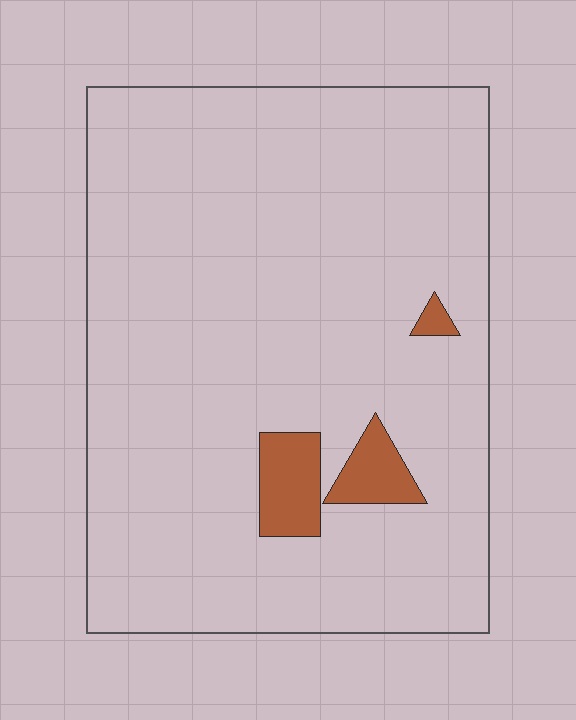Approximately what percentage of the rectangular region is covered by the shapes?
Approximately 5%.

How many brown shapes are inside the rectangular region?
3.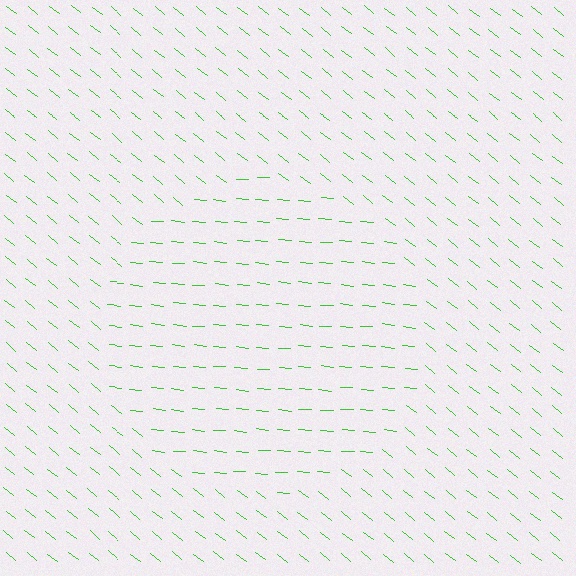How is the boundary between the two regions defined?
The boundary is defined purely by a change in line orientation (approximately 33 degrees difference). All lines are the same color and thickness.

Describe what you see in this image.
The image is filled with small green line segments. A circle region in the image has lines oriented differently from the surrounding lines, creating a visible texture boundary.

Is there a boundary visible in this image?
Yes, there is a texture boundary formed by a change in line orientation.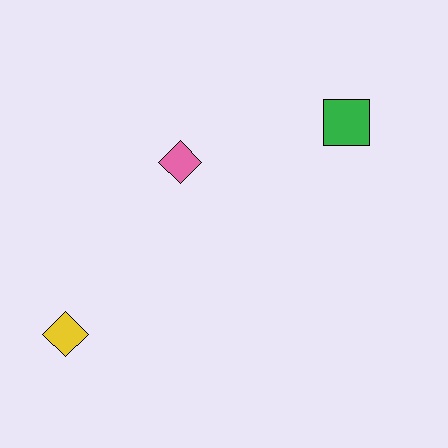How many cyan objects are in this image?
There are no cyan objects.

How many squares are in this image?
There is 1 square.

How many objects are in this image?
There are 3 objects.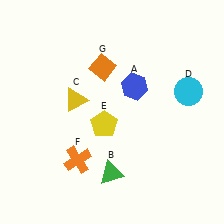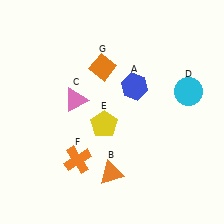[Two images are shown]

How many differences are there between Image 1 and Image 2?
There are 2 differences between the two images.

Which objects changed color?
B changed from green to orange. C changed from yellow to pink.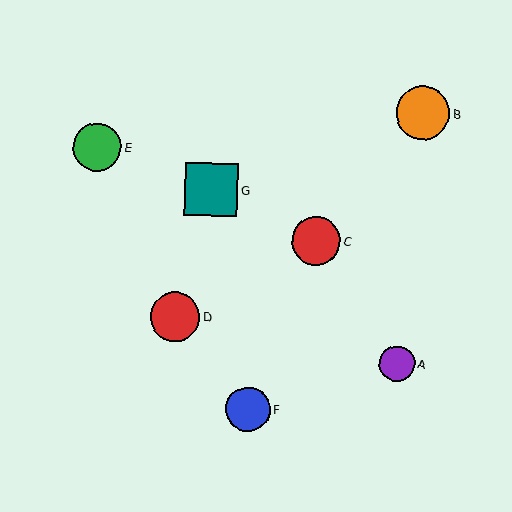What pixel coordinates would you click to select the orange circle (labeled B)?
Click at (423, 113) to select the orange circle B.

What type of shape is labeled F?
Shape F is a blue circle.